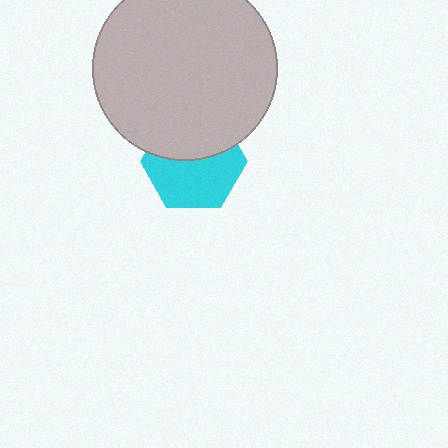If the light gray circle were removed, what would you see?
You would see the complete cyan hexagon.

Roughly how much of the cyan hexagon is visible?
About half of it is visible (roughly 57%).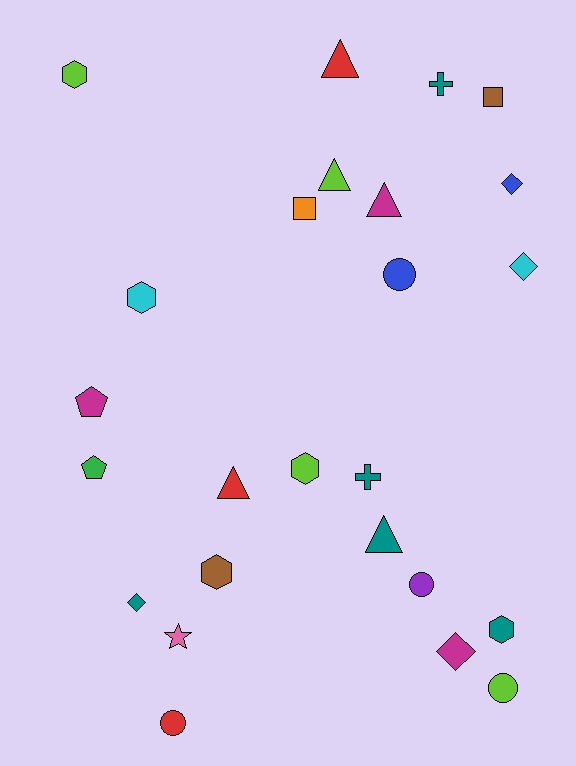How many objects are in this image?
There are 25 objects.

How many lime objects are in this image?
There are 4 lime objects.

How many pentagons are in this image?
There are 2 pentagons.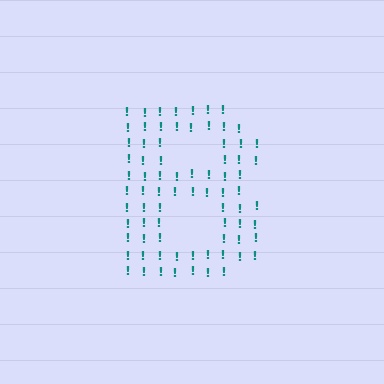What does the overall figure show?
The overall figure shows the letter B.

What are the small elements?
The small elements are exclamation marks.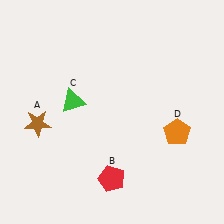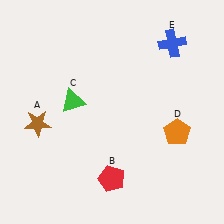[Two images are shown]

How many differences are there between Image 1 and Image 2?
There is 1 difference between the two images.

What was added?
A blue cross (E) was added in Image 2.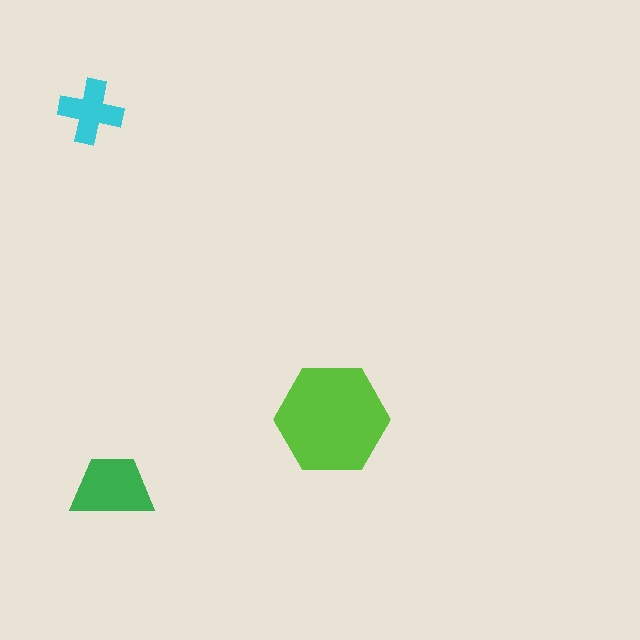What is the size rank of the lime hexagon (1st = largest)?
1st.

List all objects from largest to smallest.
The lime hexagon, the green trapezoid, the cyan cross.